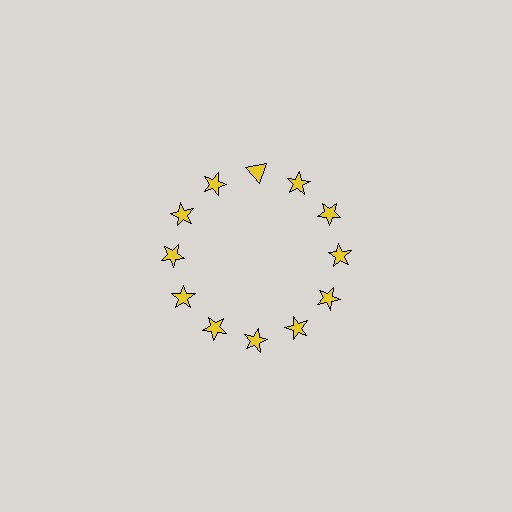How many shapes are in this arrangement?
There are 12 shapes arranged in a ring pattern.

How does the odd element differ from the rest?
It has a different shape: triangle instead of star.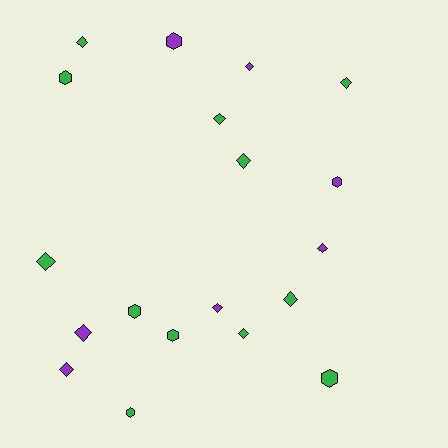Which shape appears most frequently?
Diamond, with 12 objects.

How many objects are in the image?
There are 19 objects.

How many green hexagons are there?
There are 5 green hexagons.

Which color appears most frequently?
Green, with 12 objects.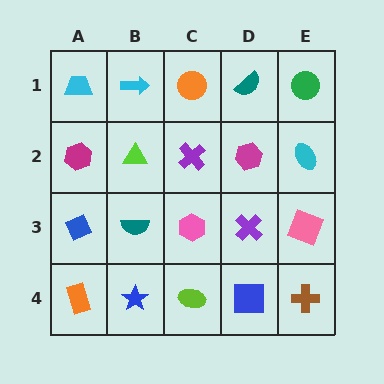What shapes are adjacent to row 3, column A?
A magenta hexagon (row 2, column A), an orange rectangle (row 4, column A), a teal semicircle (row 3, column B).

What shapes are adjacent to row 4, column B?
A teal semicircle (row 3, column B), an orange rectangle (row 4, column A), a lime ellipse (row 4, column C).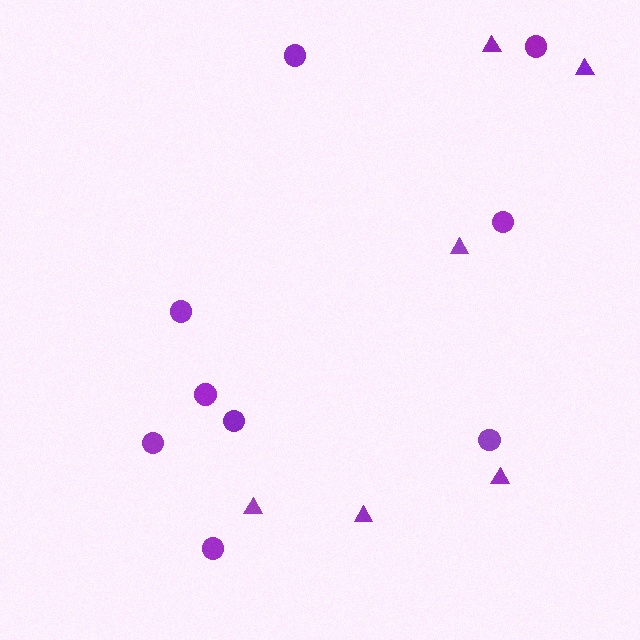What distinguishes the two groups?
There are 2 groups: one group of circles (9) and one group of triangles (6).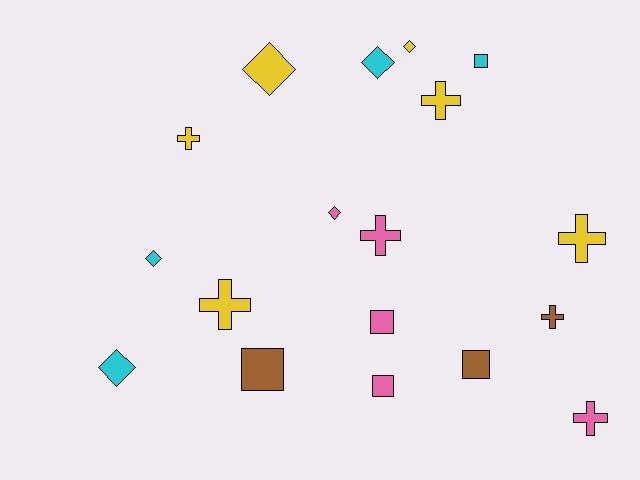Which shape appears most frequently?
Cross, with 7 objects.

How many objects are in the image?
There are 18 objects.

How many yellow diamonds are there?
There are 2 yellow diamonds.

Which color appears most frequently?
Yellow, with 6 objects.